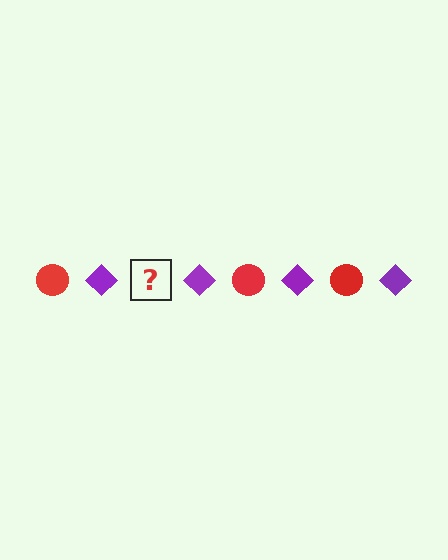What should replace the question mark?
The question mark should be replaced with a red circle.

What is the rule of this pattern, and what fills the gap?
The rule is that the pattern alternates between red circle and purple diamond. The gap should be filled with a red circle.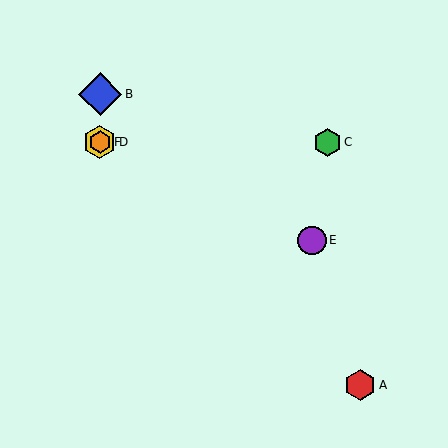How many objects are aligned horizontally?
3 objects (C, D, F) are aligned horizontally.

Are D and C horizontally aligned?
Yes, both are at y≈142.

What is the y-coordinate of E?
Object E is at y≈240.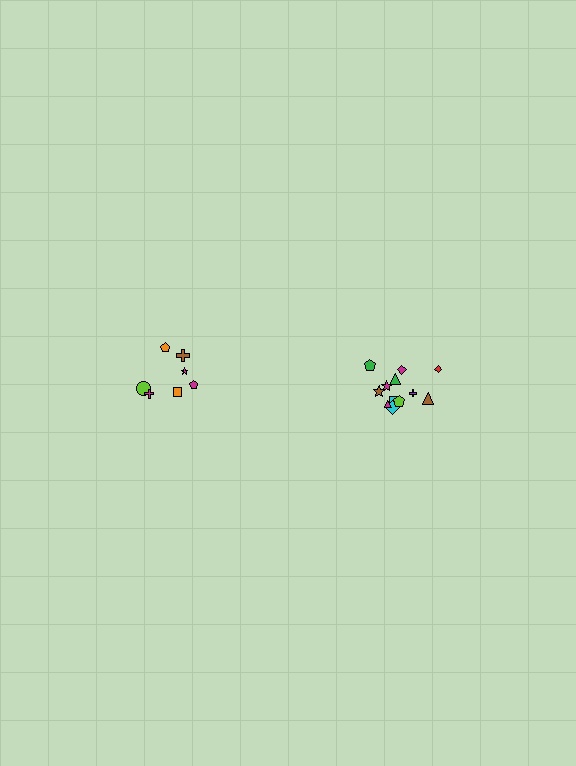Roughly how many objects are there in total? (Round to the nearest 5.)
Roughly 20 objects in total.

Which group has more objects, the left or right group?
The right group.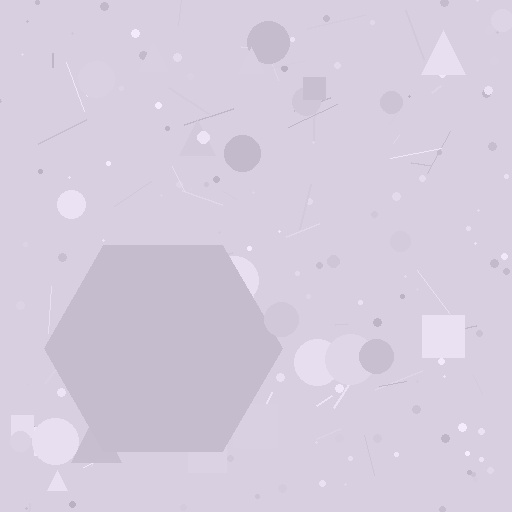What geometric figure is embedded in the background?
A hexagon is embedded in the background.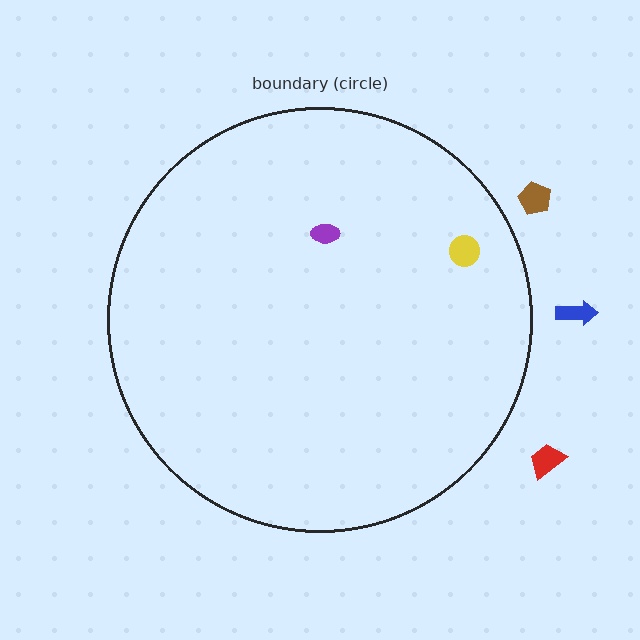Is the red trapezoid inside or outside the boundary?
Outside.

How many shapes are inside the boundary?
2 inside, 3 outside.